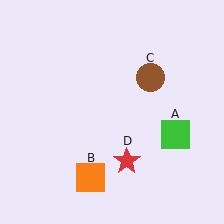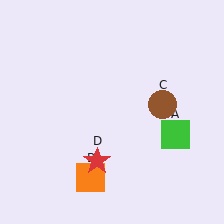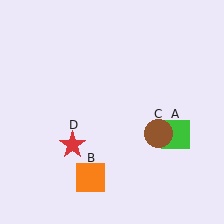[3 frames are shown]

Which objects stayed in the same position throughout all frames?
Green square (object A) and orange square (object B) remained stationary.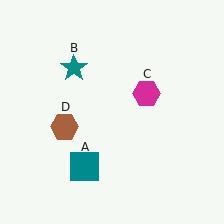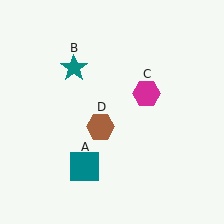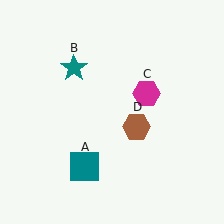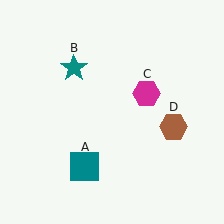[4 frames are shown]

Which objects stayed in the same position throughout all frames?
Teal square (object A) and teal star (object B) and magenta hexagon (object C) remained stationary.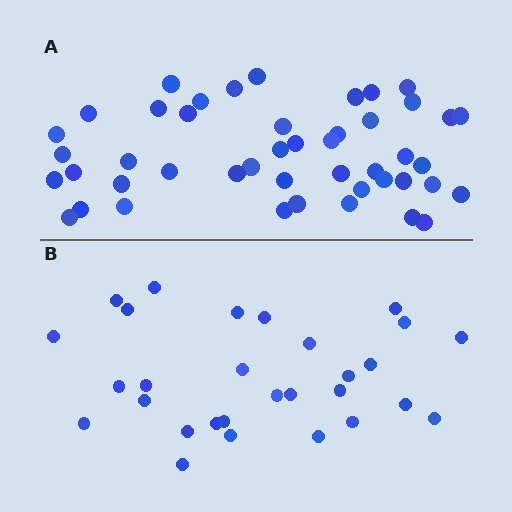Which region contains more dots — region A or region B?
Region A (the top region) has more dots.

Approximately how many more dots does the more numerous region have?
Region A has approximately 15 more dots than region B.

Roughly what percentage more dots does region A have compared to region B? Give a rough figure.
About 60% more.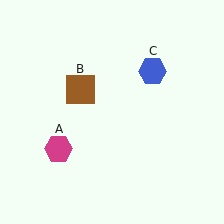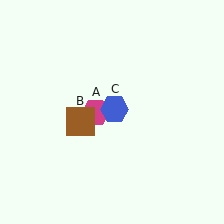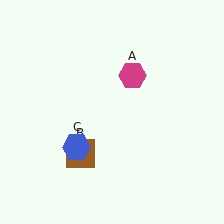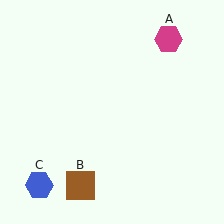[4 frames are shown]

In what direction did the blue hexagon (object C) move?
The blue hexagon (object C) moved down and to the left.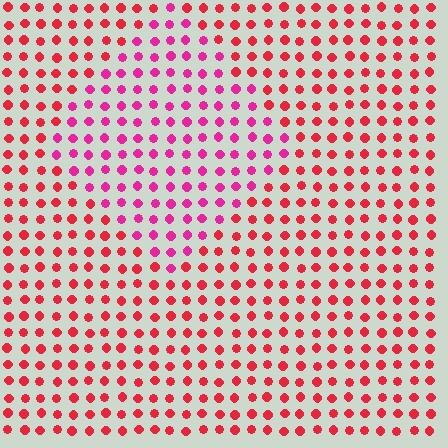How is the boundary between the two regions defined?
The boundary is defined purely by a slight shift in hue (about 31 degrees). Spacing, size, and orientation are identical on both sides.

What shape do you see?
I see a diamond.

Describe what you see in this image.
The image is filled with small red elements in a uniform arrangement. A diamond-shaped region is visible where the elements are tinted to a slightly different hue, forming a subtle color boundary.